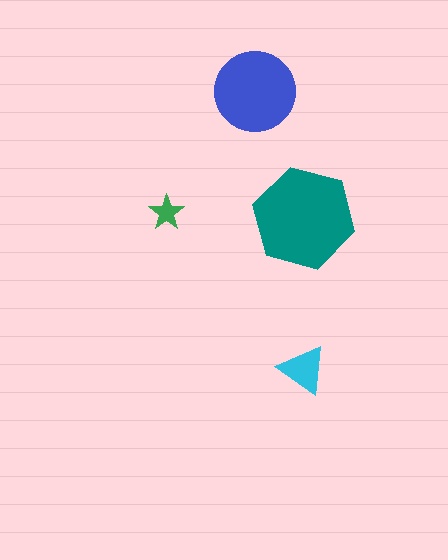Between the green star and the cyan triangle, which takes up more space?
The cyan triangle.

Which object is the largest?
The teal hexagon.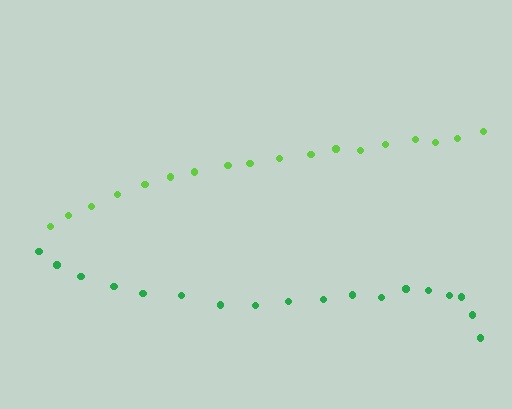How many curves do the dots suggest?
There are 2 distinct paths.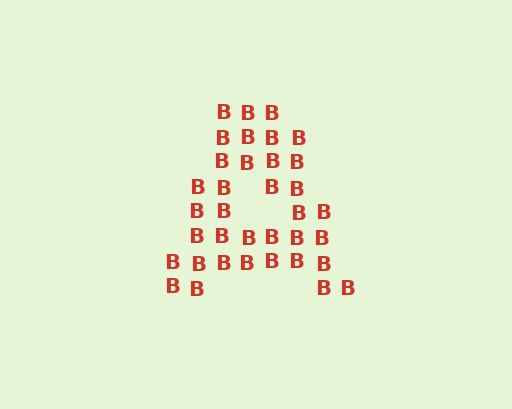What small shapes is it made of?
It is made of small letter B's.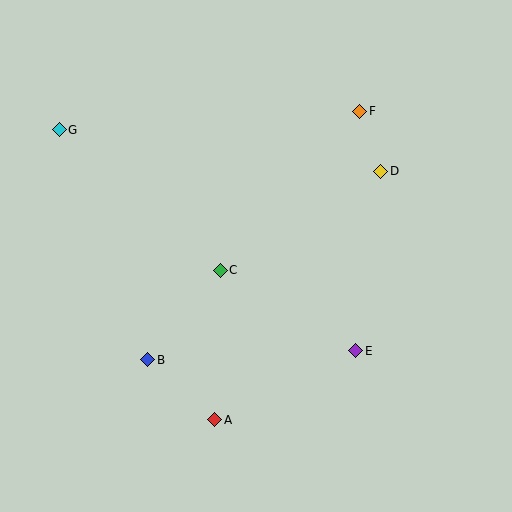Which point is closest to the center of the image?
Point C at (220, 270) is closest to the center.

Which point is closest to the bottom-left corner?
Point B is closest to the bottom-left corner.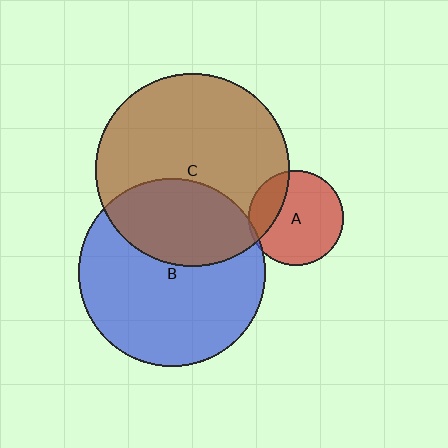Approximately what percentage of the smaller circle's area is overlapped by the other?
Approximately 5%.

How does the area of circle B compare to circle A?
Approximately 3.9 times.